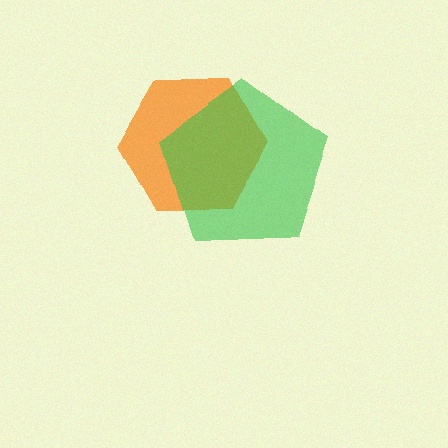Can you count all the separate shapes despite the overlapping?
Yes, there are 2 separate shapes.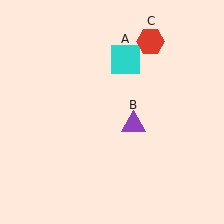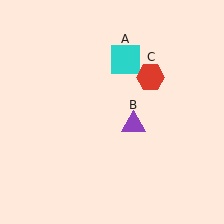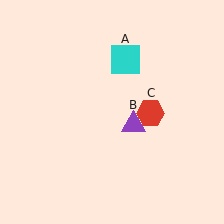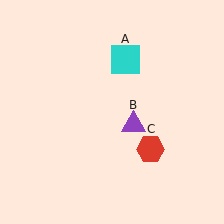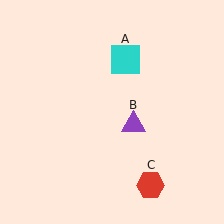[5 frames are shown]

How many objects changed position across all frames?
1 object changed position: red hexagon (object C).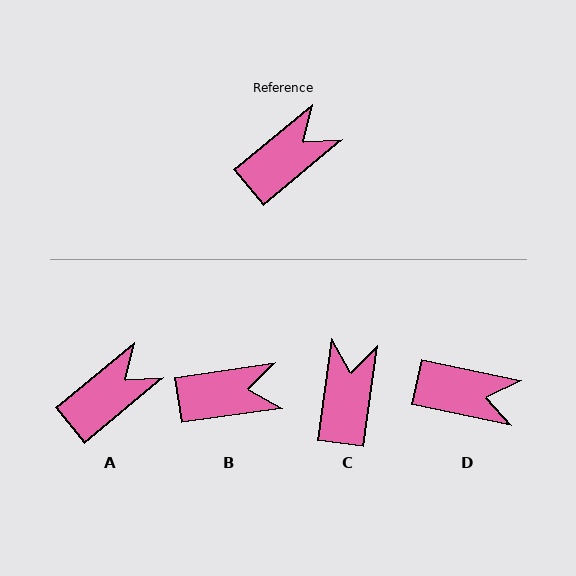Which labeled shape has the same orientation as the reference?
A.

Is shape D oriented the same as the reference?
No, it is off by about 52 degrees.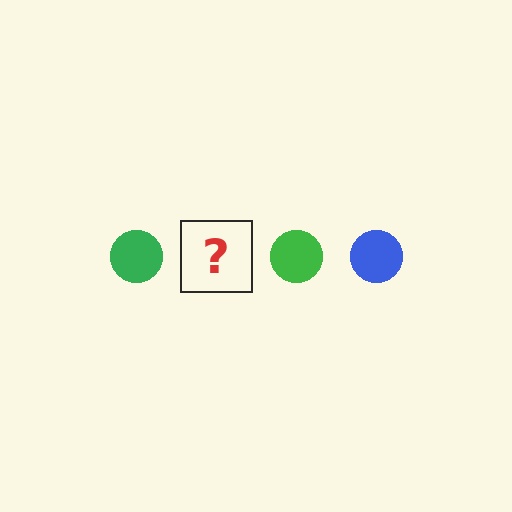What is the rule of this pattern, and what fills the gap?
The rule is that the pattern cycles through green, blue circles. The gap should be filled with a blue circle.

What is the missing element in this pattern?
The missing element is a blue circle.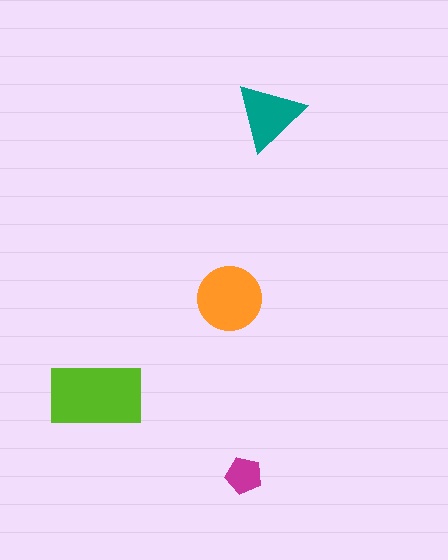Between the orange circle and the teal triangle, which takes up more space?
The orange circle.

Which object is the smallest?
The magenta pentagon.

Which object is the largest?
The lime rectangle.